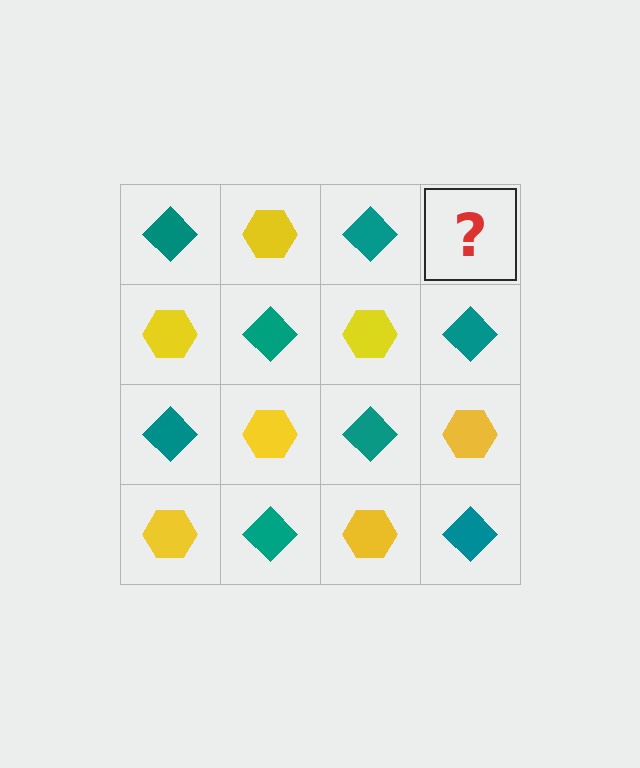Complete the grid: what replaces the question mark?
The question mark should be replaced with a yellow hexagon.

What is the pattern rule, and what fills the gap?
The rule is that it alternates teal diamond and yellow hexagon in a checkerboard pattern. The gap should be filled with a yellow hexagon.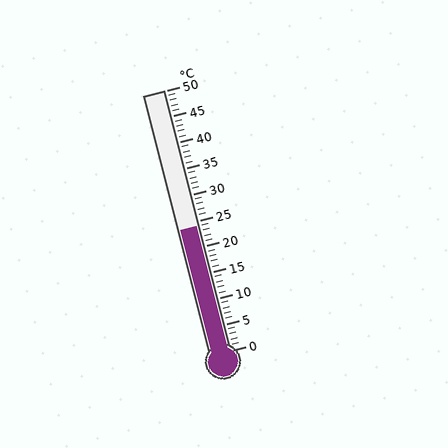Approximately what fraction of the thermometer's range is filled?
The thermometer is filled to approximately 50% of its range.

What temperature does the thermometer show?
The thermometer shows approximately 24°C.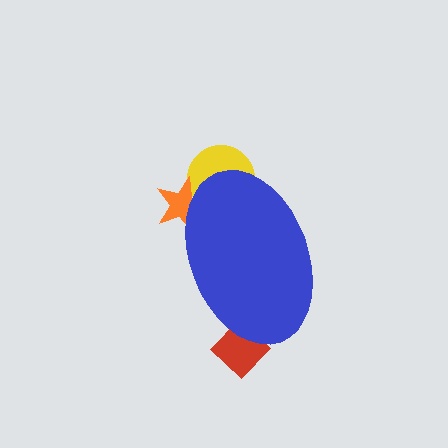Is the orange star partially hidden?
Yes, the orange star is partially hidden behind the blue ellipse.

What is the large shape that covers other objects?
A blue ellipse.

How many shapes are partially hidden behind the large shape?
3 shapes are partially hidden.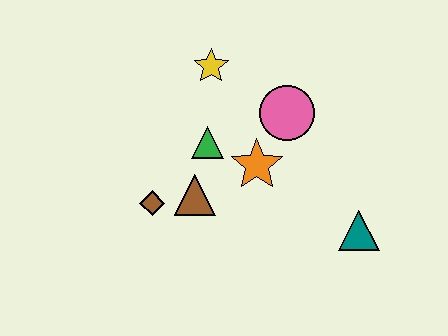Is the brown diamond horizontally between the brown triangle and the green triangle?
No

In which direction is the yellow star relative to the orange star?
The yellow star is above the orange star.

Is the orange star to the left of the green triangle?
No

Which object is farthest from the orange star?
The teal triangle is farthest from the orange star.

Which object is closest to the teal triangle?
The orange star is closest to the teal triangle.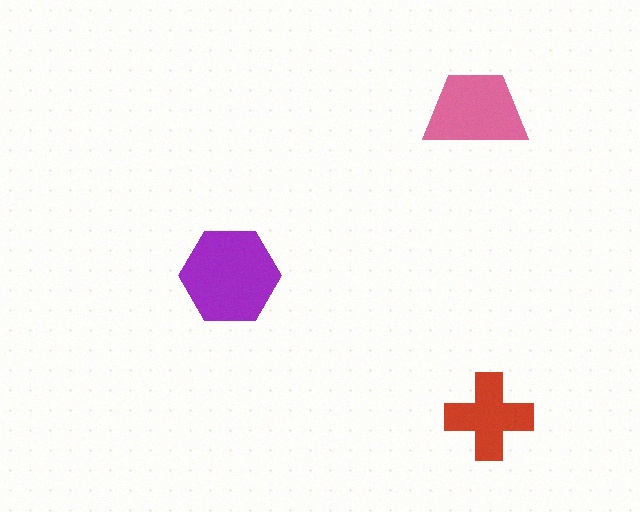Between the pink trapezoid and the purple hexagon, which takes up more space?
The purple hexagon.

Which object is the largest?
The purple hexagon.